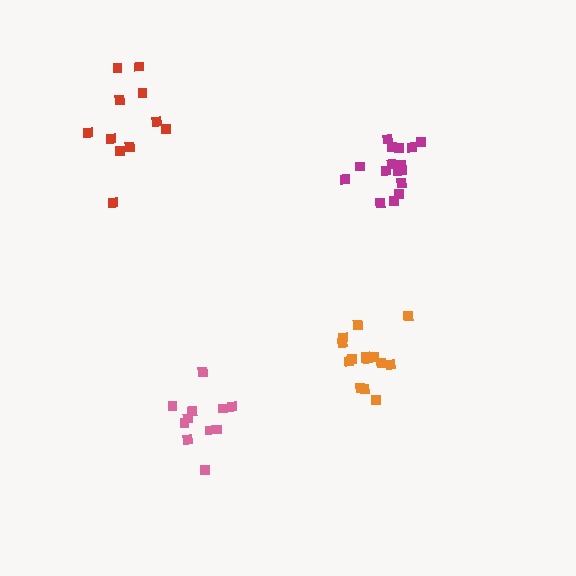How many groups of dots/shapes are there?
There are 4 groups.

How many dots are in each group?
Group 1: 15 dots, Group 2: 11 dots, Group 3: 11 dots, Group 4: 16 dots (53 total).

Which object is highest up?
The red cluster is topmost.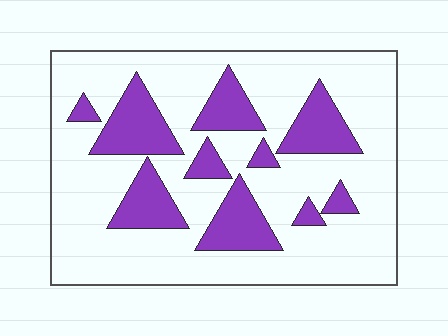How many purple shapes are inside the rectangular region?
10.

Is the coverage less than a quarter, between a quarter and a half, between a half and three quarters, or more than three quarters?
Less than a quarter.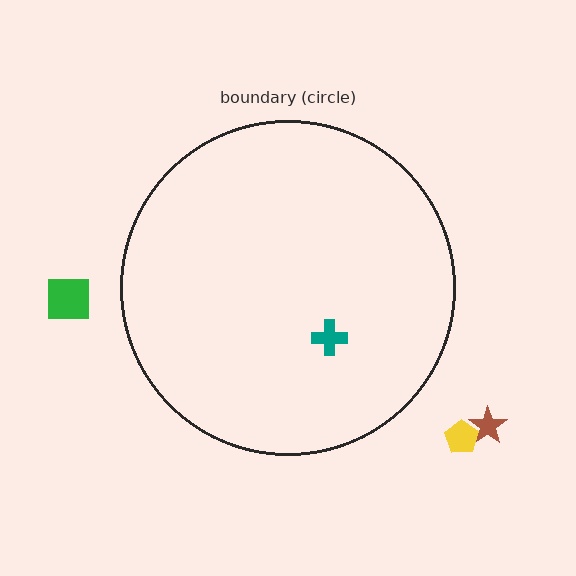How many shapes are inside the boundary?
1 inside, 3 outside.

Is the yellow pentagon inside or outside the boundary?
Outside.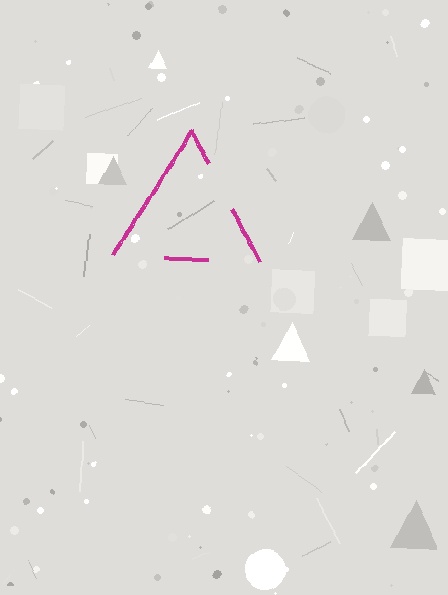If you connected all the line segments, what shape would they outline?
They would outline a triangle.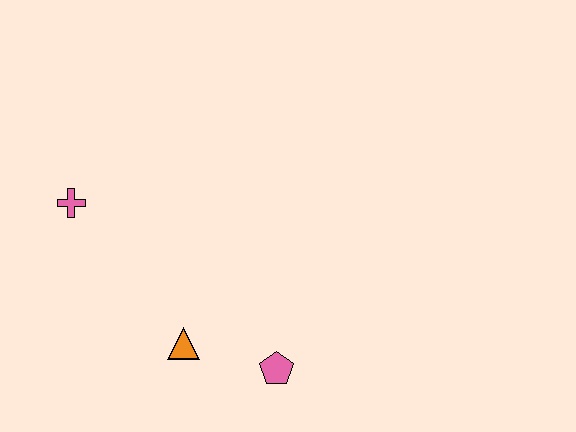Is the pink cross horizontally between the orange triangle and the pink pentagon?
No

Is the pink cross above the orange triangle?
Yes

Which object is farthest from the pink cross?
The pink pentagon is farthest from the pink cross.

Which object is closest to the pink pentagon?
The orange triangle is closest to the pink pentagon.